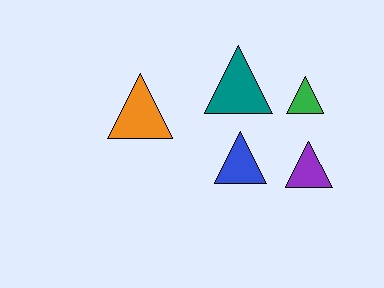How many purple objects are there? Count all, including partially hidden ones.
There is 1 purple object.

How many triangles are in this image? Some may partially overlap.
There are 5 triangles.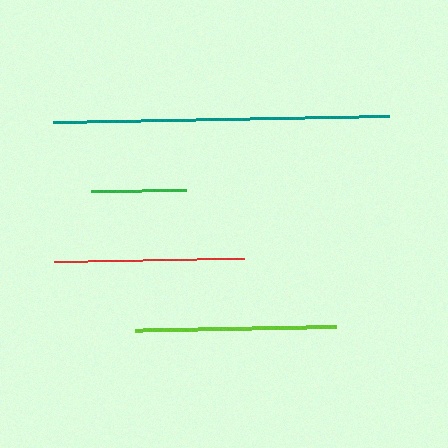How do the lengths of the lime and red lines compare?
The lime and red lines are approximately the same length.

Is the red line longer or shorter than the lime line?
The lime line is longer than the red line.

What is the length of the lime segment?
The lime segment is approximately 201 pixels long.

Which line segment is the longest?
The teal line is the longest at approximately 336 pixels.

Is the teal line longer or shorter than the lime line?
The teal line is longer than the lime line.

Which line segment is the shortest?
The green line is the shortest at approximately 94 pixels.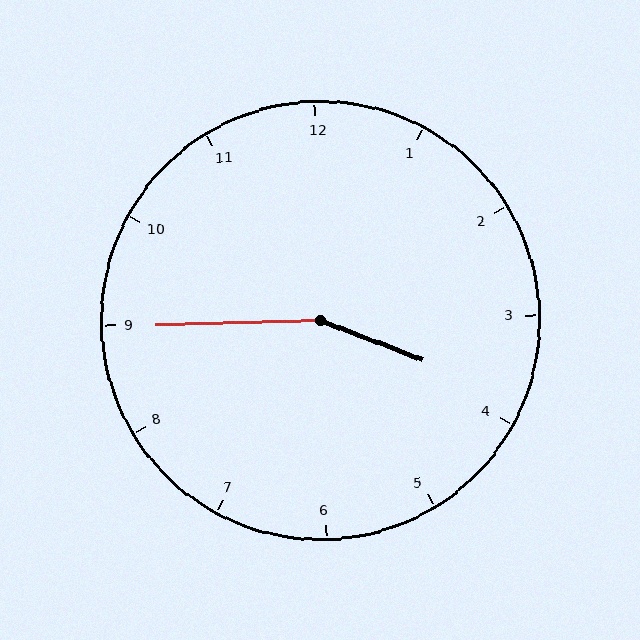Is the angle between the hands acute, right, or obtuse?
It is obtuse.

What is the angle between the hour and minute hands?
Approximately 158 degrees.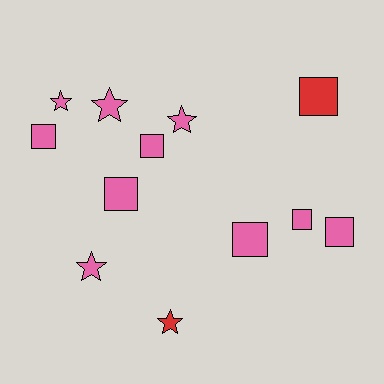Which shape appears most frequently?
Square, with 7 objects.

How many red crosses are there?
There are no red crosses.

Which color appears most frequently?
Pink, with 10 objects.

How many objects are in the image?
There are 12 objects.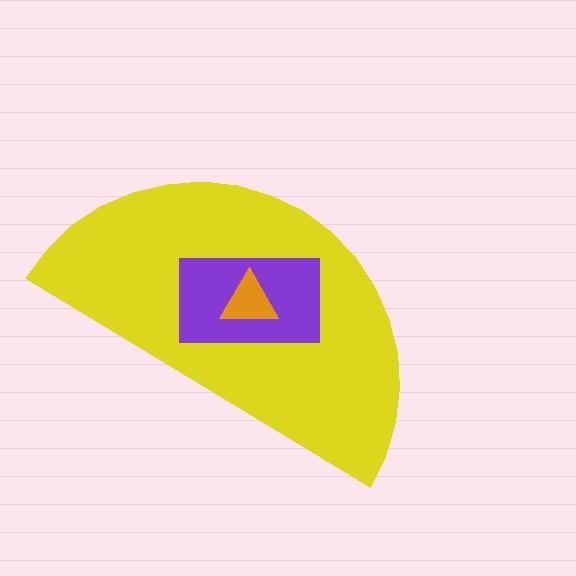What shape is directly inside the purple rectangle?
The orange triangle.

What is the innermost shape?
The orange triangle.